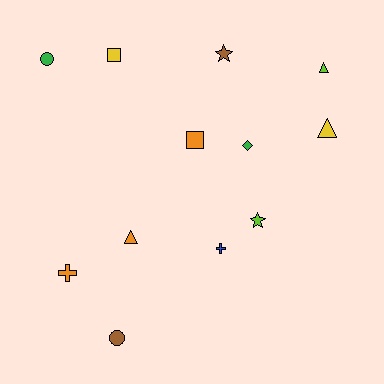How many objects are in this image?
There are 12 objects.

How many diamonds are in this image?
There is 1 diamond.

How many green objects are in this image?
There are 2 green objects.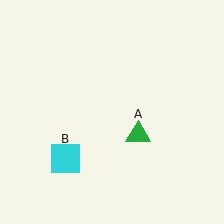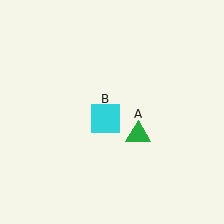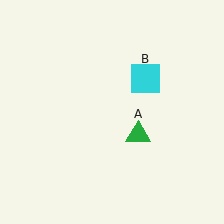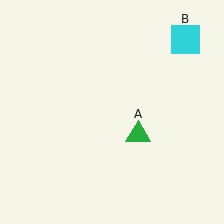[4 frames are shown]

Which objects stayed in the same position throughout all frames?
Green triangle (object A) remained stationary.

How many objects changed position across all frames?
1 object changed position: cyan square (object B).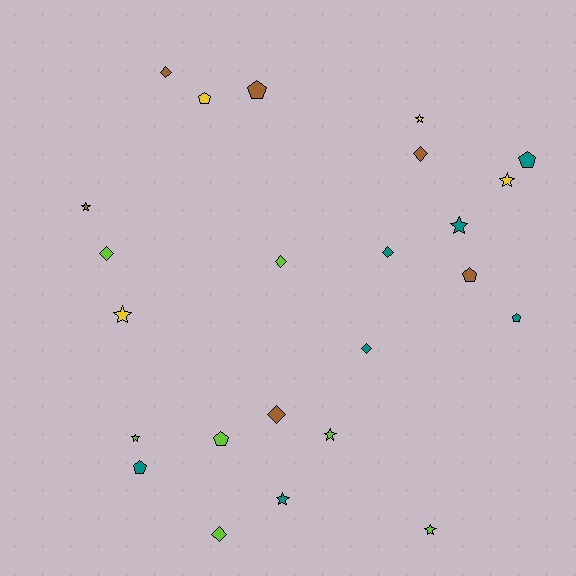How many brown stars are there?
There is 1 brown star.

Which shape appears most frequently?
Star, with 9 objects.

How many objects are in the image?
There are 24 objects.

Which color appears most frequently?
Teal, with 7 objects.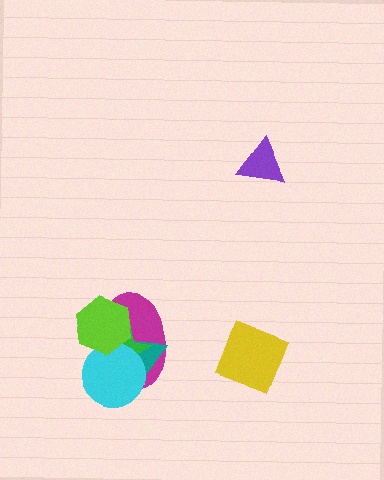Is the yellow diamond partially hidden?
No, no other shape covers it.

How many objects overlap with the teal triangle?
4 objects overlap with the teal triangle.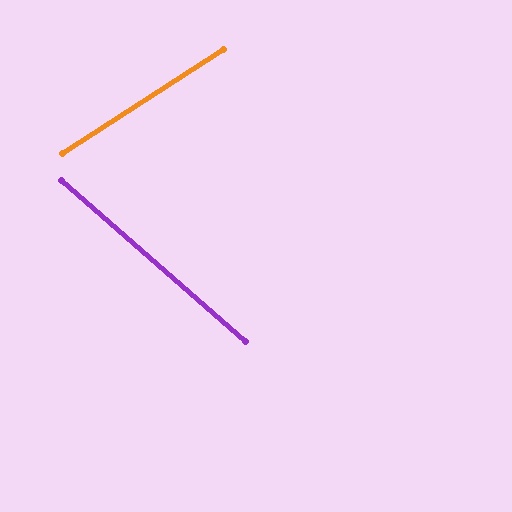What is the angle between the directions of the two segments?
Approximately 74 degrees.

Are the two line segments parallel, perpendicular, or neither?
Neither parallel nor perpendicular — they differ by about 74°.